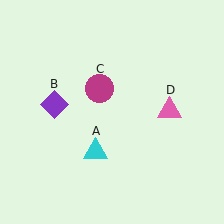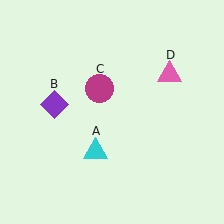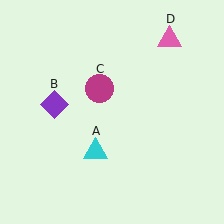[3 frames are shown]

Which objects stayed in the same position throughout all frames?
Cyan triangle (object A) and purple diamond (object B) and magenta circle (object C) remained stationary.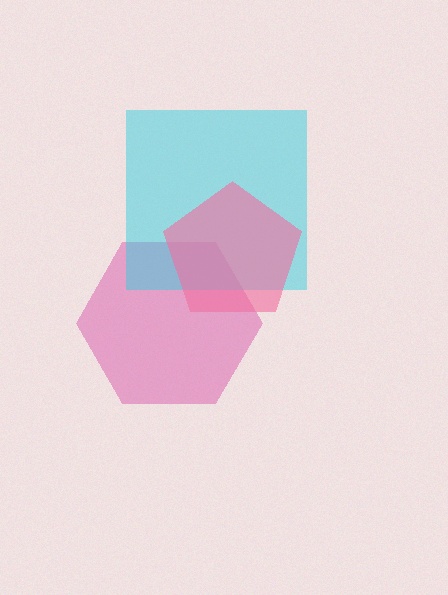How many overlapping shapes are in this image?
There are 3 overlapping shapes in the image.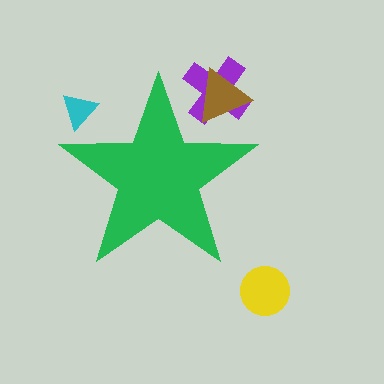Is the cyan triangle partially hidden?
Yes, the cyan triangle is partially hidden behind the green star.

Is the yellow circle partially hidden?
No, the yellow circle is fully visible.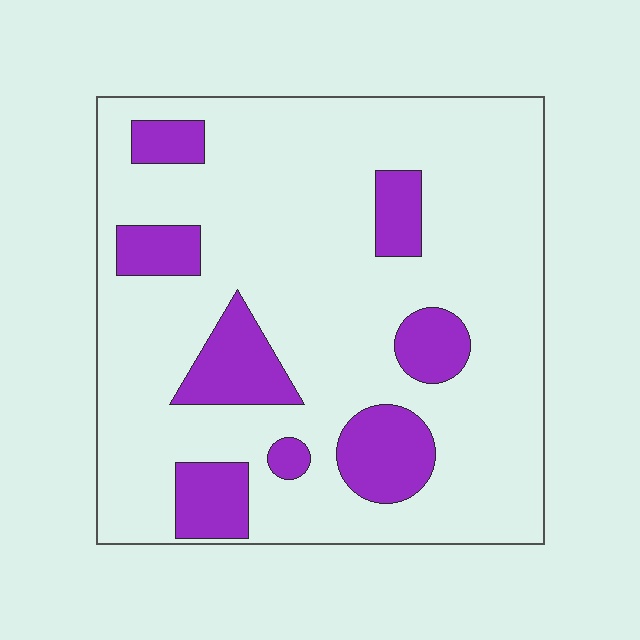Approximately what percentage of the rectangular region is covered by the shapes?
Approximately 20%.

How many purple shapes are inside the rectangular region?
8.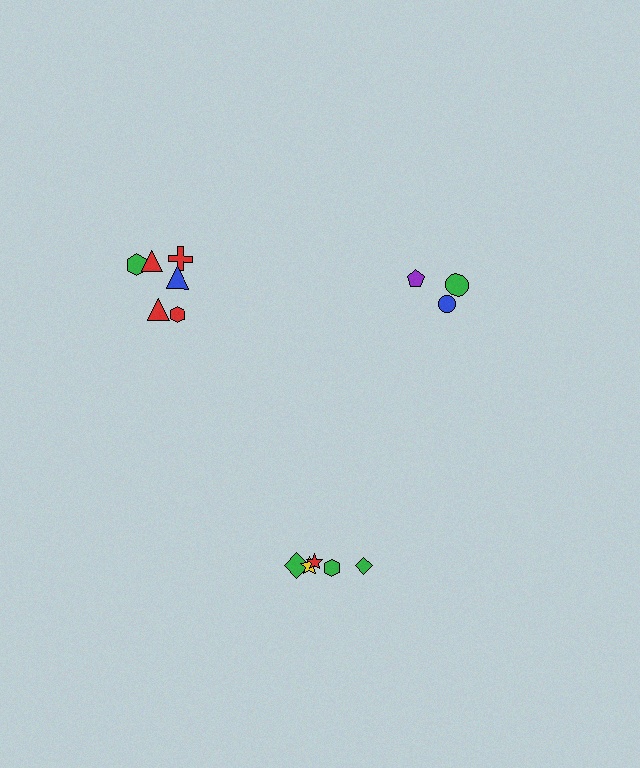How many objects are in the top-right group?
There are 3 objects.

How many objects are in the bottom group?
There are 5 objects.